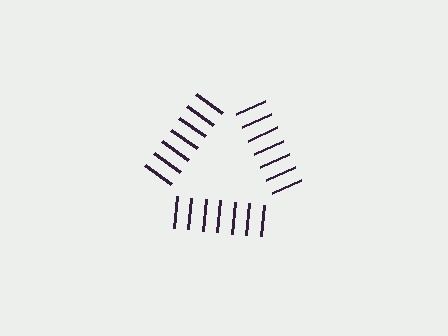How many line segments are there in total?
21 — 7 along each of the 3 edges.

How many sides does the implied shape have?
3 sides — the line-ends trace a triangle.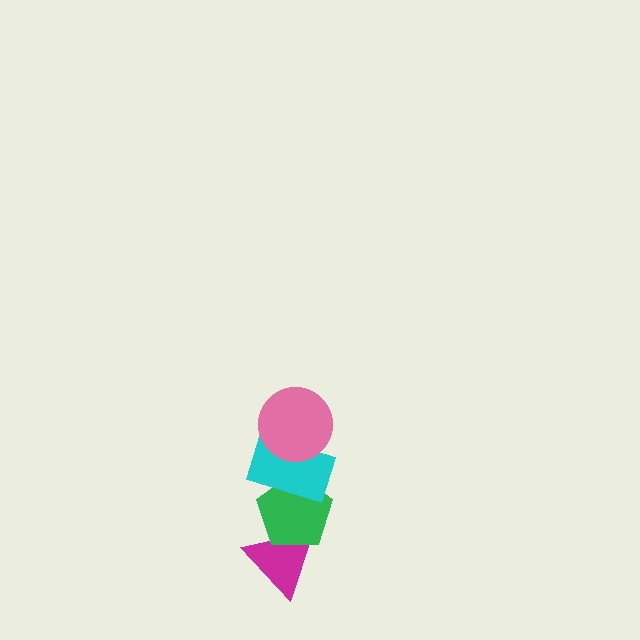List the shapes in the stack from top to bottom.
From top to bottom: the pink circle, the cyan rectangle, the green pentagon, the magenta triangle.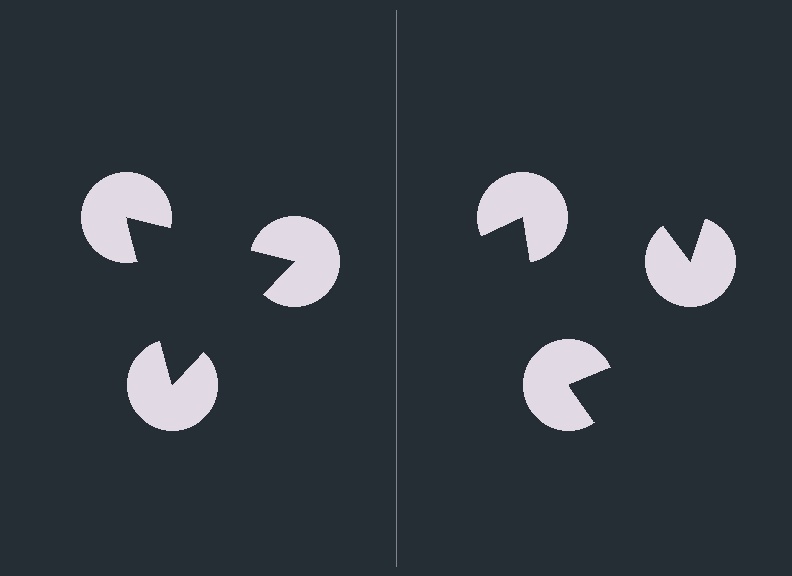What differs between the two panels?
The pac-man discs are positioned identically on both sides; only the wedge orientations differ. On the left they align to a triangle; on the right they are misaligned.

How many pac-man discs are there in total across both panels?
6 — 3 on each side.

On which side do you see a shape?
An illusory triangle appears on the left side. On the right side the wedge cuts are rotated, so no coherent shape forms.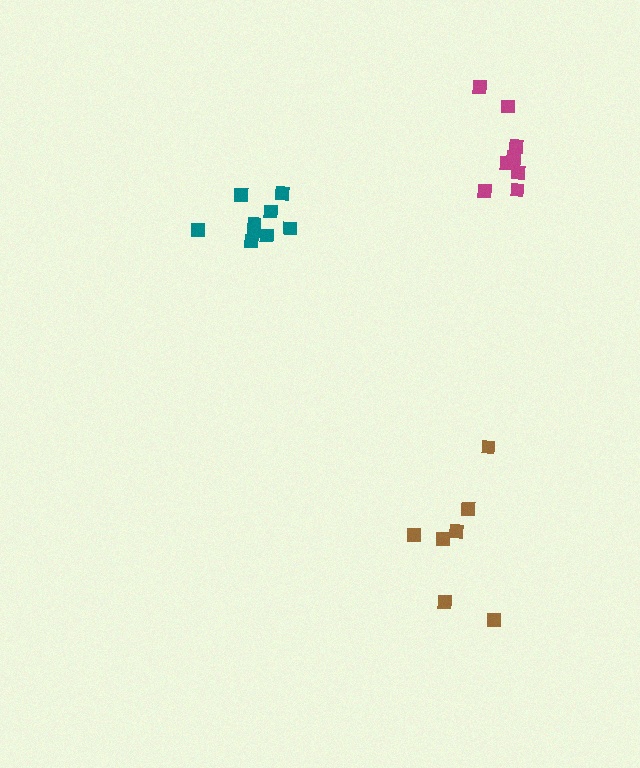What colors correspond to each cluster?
The clusters are colored: brown, teal, magenta.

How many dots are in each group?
Group 1: 7 dots, Group 2: 9 dots, Group 3: 9 dots (25 total).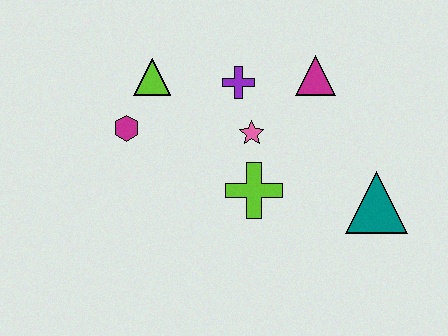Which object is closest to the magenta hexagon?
The lime triangle is closest to the magenta hexagon.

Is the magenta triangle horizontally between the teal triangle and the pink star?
Yes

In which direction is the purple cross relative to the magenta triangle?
The purple cross is to the left of the magenta triangle.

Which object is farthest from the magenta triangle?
The magenta hexagon is farthest from the magenta triangle.